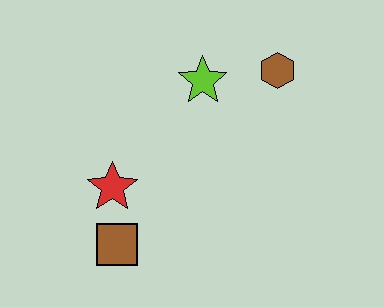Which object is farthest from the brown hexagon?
The brown square is farthest from the brown hexagon.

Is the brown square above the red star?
No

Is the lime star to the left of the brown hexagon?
Yes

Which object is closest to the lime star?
The brown hexagon is closest to the lime star.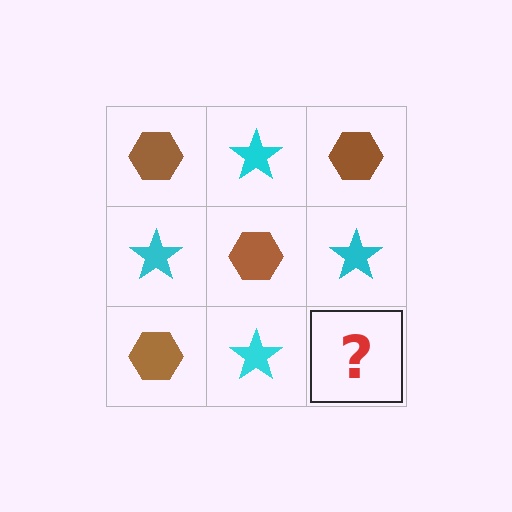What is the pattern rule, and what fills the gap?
The rule is that it alternates brown hexagon and cyan star in a checkerboard pattern. The gap should be filled with a brown hexagon.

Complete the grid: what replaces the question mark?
The question mark should be replaced with a brown hexagon.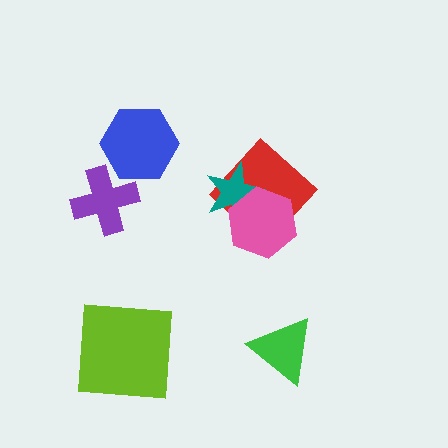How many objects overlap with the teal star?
2 objects overlap with the teal star.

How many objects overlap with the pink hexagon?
2 objects overlap with the pink hexagon.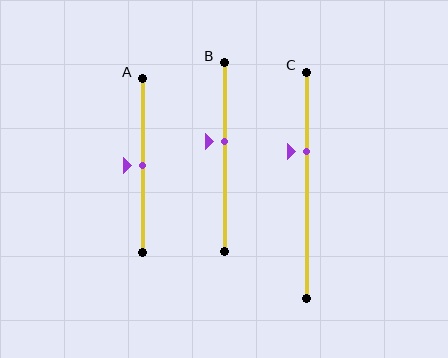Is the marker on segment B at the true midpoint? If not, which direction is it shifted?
No, the marker on segment B is shifted upward by about 8% of the segment length.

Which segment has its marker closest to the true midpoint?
Segment A has its marker closest to the true midpoint.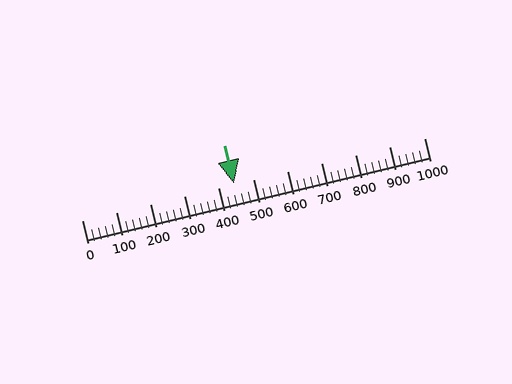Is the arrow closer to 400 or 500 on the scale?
The arrow is closer to 400.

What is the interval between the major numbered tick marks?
The major tick marks are spaced 100 units apart.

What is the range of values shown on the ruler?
The ruler shows values from 0 to 1000.